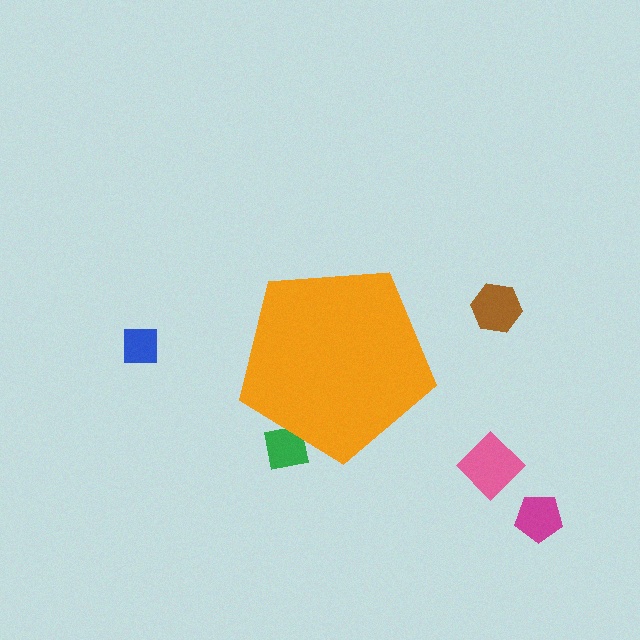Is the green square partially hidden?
Yes, the green square is partially hidden behind the orange pentagon.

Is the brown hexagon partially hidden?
No, the brown hexagon is fully visible.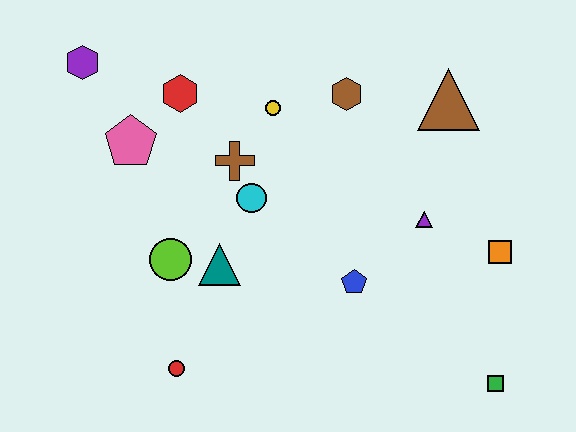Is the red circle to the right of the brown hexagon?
No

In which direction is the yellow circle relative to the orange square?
The yellow circle is to the left of the orange square.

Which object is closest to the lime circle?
The teal triangle is closest to the lime circle.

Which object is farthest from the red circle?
The brown triangle is farthest from the red circle.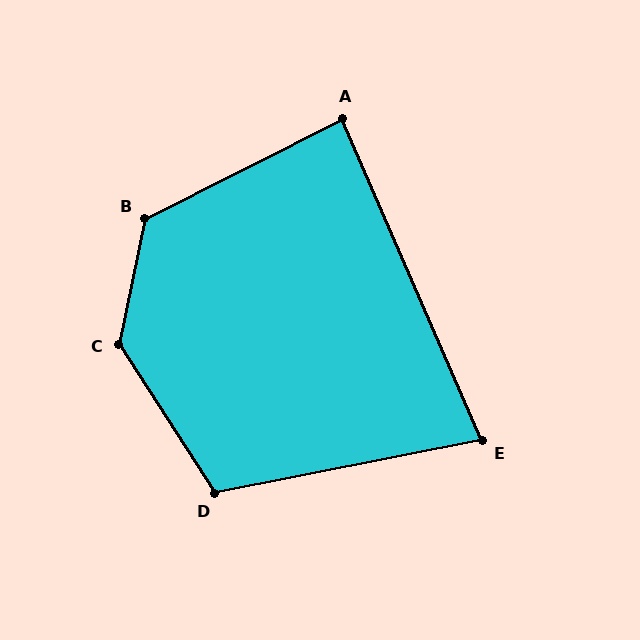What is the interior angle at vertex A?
Approximately 87 degrees (approximately right).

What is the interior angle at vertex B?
Approximately 128 degrees (obtuse).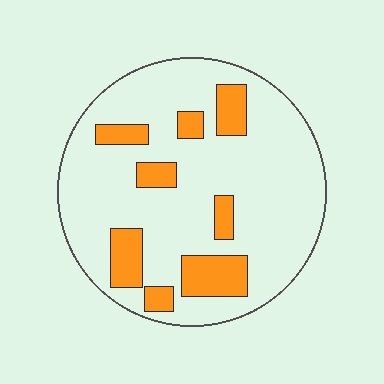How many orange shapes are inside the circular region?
8.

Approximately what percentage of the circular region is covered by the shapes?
Approximately 20%.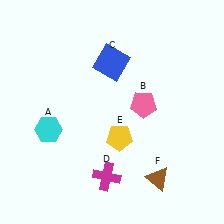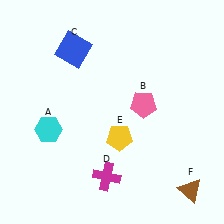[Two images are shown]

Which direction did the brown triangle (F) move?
The brown triangle (F) moved right.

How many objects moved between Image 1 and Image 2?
2 objects moved between the two images.